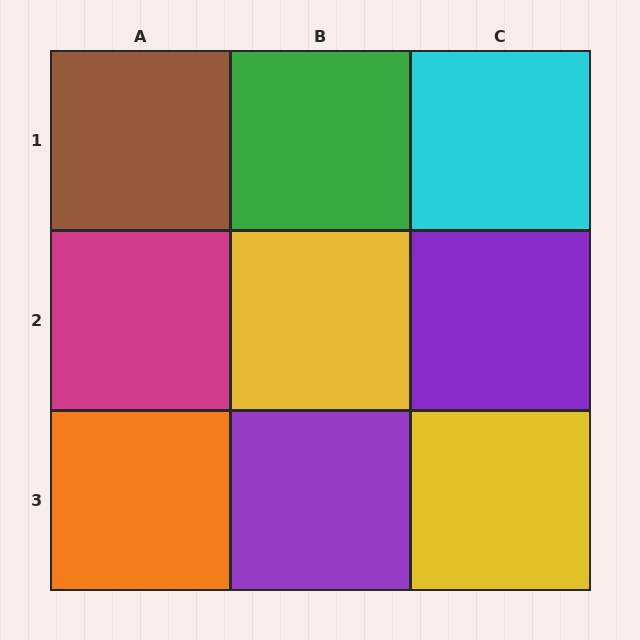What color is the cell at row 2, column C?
Purple.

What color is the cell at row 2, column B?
Yellow.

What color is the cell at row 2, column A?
Magenta.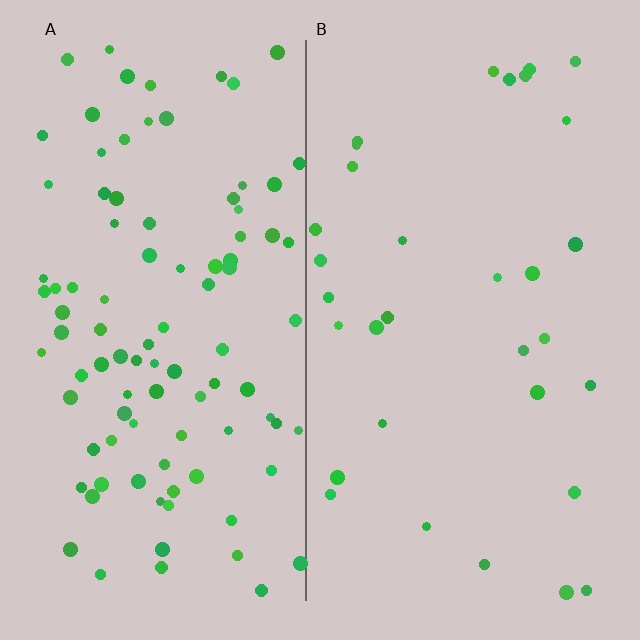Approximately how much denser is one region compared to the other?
Approximately 3.0× — region A over region B.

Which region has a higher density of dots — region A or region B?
A (the left).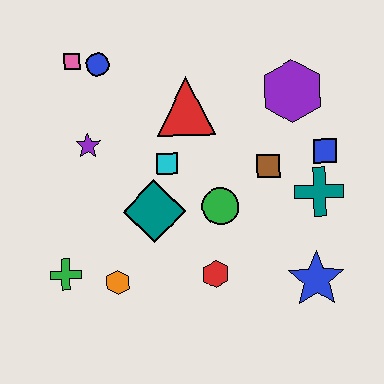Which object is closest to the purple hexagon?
The blue square is closest to the purple hexagon.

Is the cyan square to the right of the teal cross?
No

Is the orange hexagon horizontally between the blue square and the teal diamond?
No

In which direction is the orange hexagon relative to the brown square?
The orange hexagon is to the left of the brown square.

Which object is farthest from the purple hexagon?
The green cross is farthest from the purple hexagon.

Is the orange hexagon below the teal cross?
Yes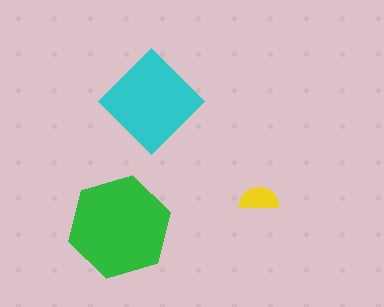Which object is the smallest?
The yellow semicircle.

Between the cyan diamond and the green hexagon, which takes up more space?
The green hexagon.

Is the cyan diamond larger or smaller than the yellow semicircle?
Larger.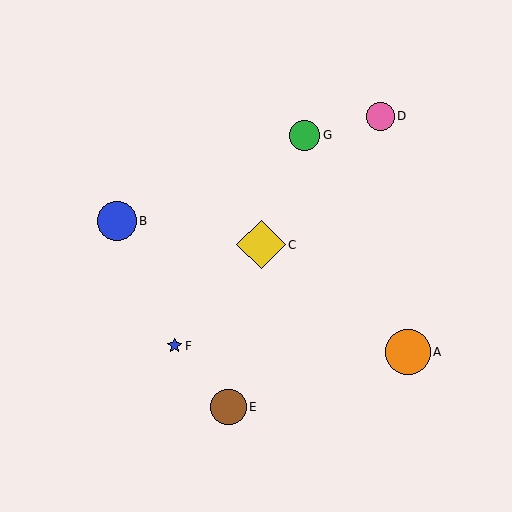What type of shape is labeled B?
Shape B is a blue circle.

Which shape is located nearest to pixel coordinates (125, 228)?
The blue circle (labeled B) at (117, 221) is nearest to that location.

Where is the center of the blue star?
The center of the blue star is at (175, 346).